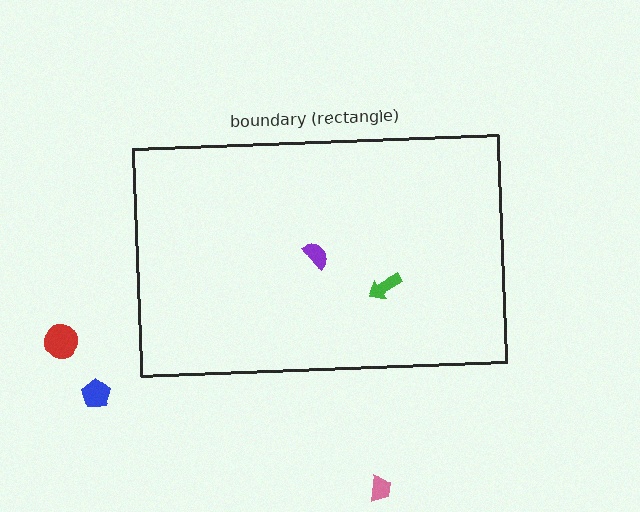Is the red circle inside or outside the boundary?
Outside.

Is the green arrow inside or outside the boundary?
Inside.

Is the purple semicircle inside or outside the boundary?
Inside.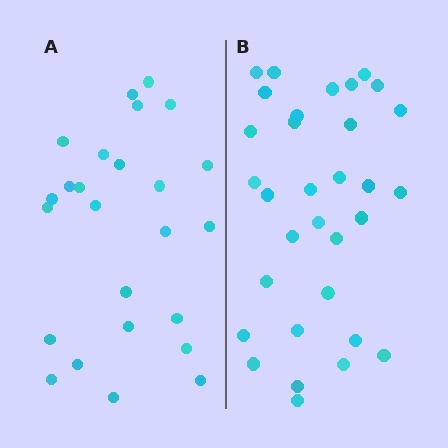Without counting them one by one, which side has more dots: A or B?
Region B (the right region) has more dots.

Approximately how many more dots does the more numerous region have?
Region B has roughly 8 or so more dots than region A.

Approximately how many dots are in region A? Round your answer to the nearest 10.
About 20 dots. (The exact count is 25, which rounds to 20.)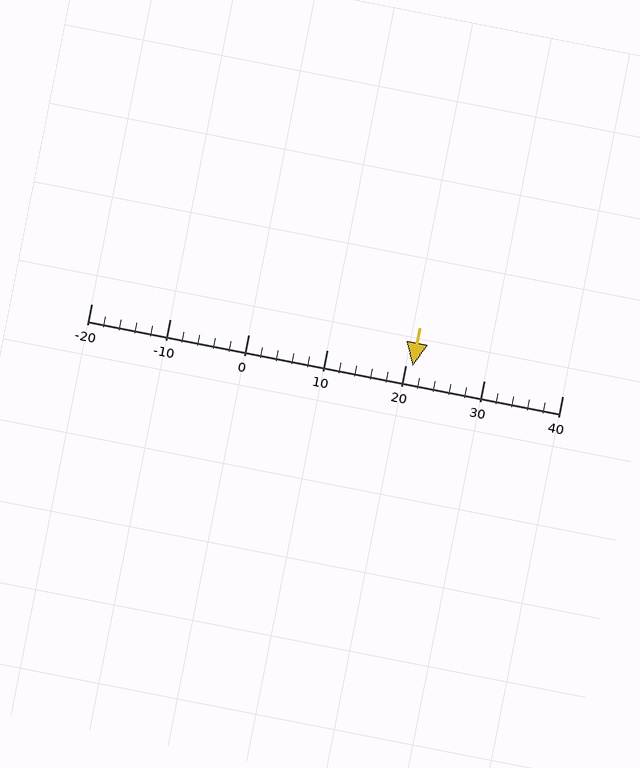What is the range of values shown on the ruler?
The ruler shows values from -20 to 40.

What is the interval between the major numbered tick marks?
The major tick marks are spaced 10 units apart.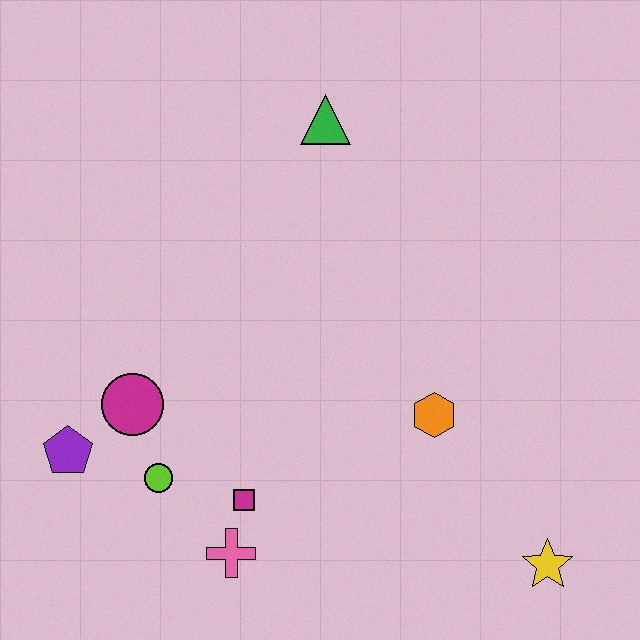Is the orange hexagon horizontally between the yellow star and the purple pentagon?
Yes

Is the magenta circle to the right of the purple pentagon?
Yes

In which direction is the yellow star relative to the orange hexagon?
The yellow star is below the orange hexagon.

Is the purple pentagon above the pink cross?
Yes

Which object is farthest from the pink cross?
The green triangle is farthest from the pink cross.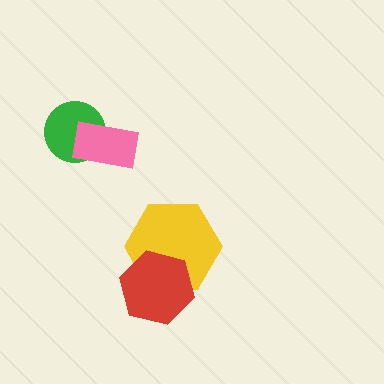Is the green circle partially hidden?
Yes, it is partially covered by another shape.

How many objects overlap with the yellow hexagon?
1 object overlaps with the yellow hexagon.